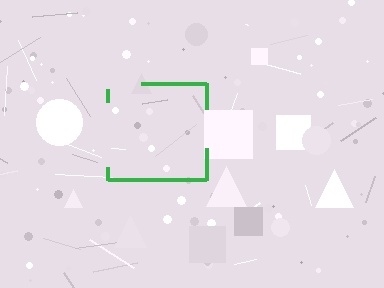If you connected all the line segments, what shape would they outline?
They would outline a square.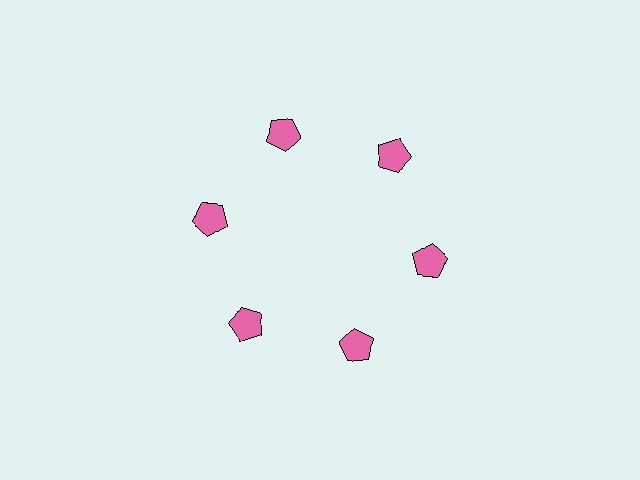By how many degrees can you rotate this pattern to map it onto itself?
The pattern maps onto itself every 60 degrees of rotation.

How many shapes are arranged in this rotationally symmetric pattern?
There are 6 shapes, arranged in 6 groups of 1.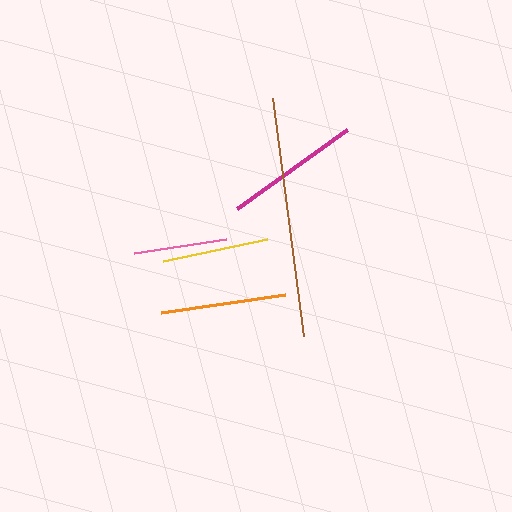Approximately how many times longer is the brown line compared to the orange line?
The brown line is approximately 1.9 times the length of the orange line.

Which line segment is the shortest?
The pink line is the shortest at approximately 93 pixels.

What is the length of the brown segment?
The brown segment is approximately 240 pixels long.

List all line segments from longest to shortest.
From longest to shortest: brown, magenta, orange, yellow, pink.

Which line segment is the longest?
The brown line is the longest at approximately 240 pixels.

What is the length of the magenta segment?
The magenta segment is approximately 135 pixels long.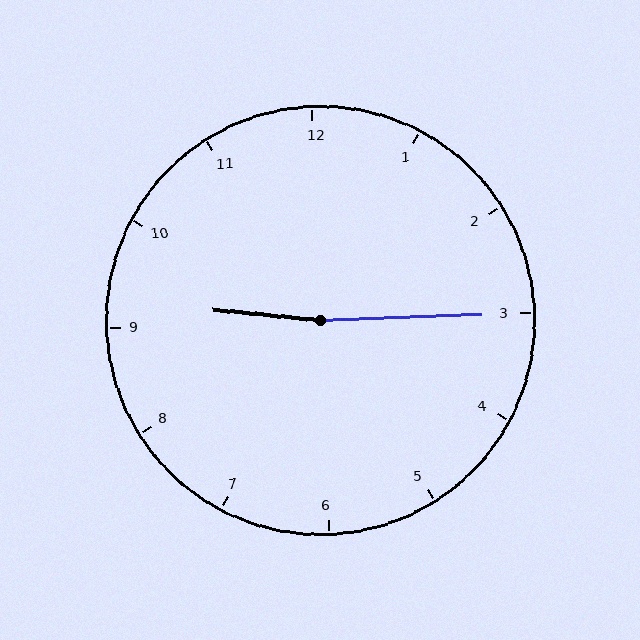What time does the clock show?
9:15.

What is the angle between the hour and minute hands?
Approximately 172 degrees.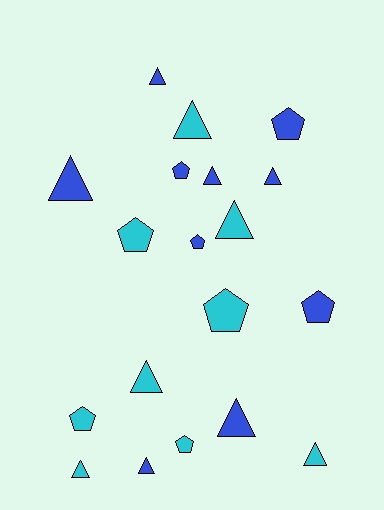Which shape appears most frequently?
Triangle, with 11 objects.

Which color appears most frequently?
Blue, with 10 objects.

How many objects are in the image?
There are 19 objects.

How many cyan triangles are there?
There are 5 cyan triangles.